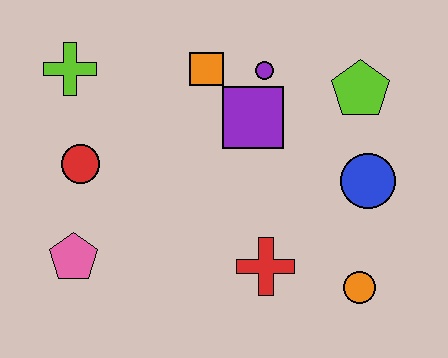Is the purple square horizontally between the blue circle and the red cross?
No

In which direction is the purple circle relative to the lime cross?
The purple circle is to the right of the lime cross.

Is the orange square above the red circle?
Yes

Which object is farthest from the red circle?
The orange circle is farthest from the red circle.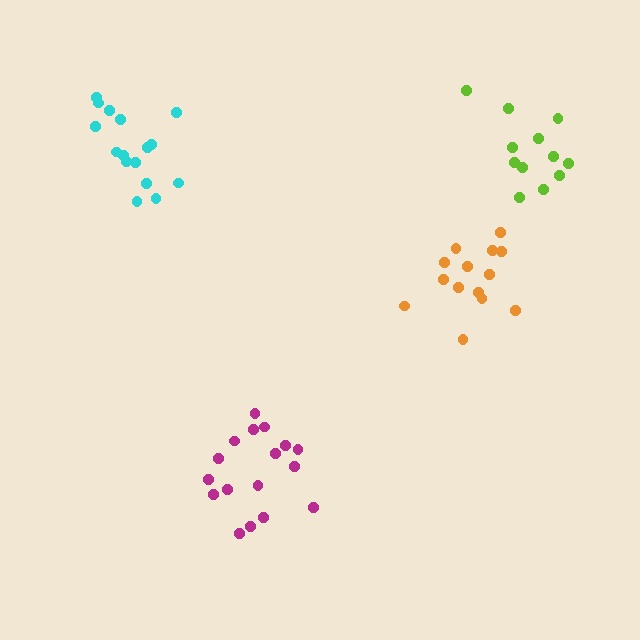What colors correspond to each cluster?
The clusters are colored: orange, magenta, lime, cyan.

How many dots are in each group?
Group 1: 14 dots, Group 2: 17 dots, Group 3: 12 dots, Group 4: 16 dots (59 total).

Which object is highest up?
The lime cluster is topmost.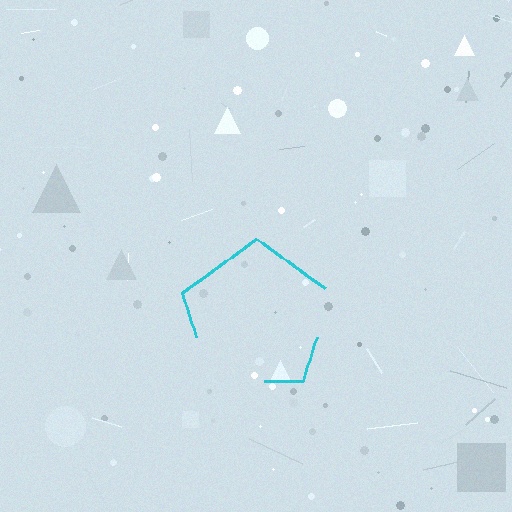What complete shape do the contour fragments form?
The contour fragments form a pentagon.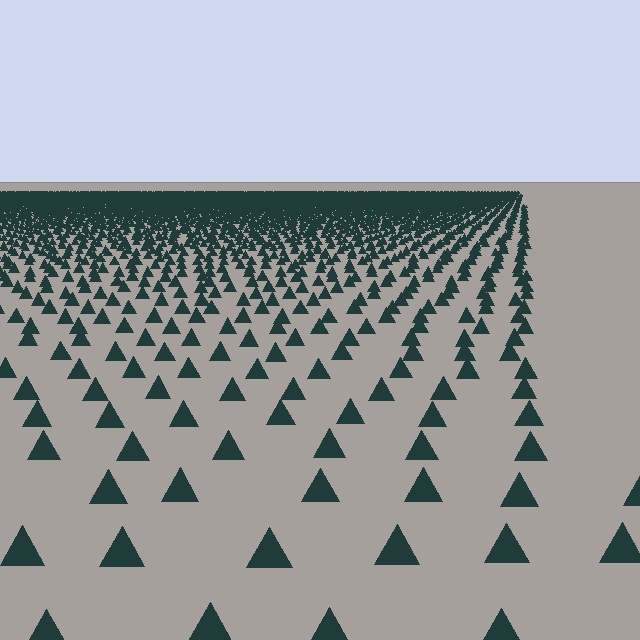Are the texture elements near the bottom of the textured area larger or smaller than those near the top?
Larger. Near the bottom, elements are closer to the viewer and appear at a bigger on-screen size.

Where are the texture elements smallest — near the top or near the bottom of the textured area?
Near the top.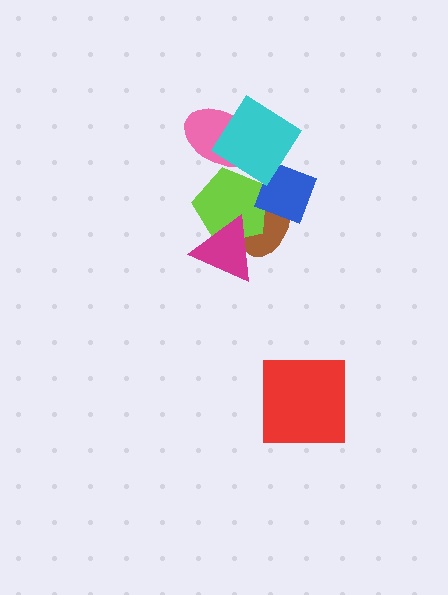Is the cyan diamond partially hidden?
No, no other shape covers it.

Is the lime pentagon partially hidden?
Yes, it is partially covered by another shape.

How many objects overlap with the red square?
0 objects overlap with the red square.